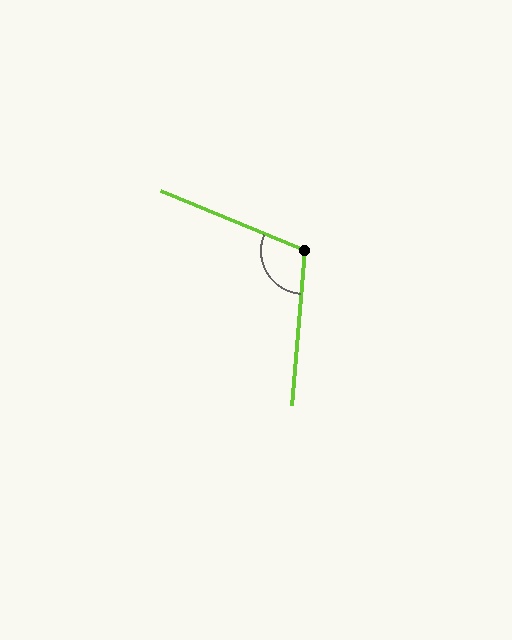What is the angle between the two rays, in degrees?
Approximately 108 degrees.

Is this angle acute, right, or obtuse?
It is obtuse.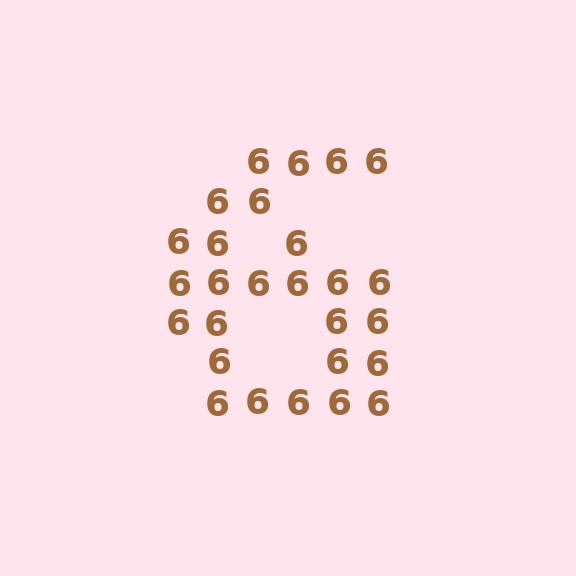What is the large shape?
The large shape is the digit 6.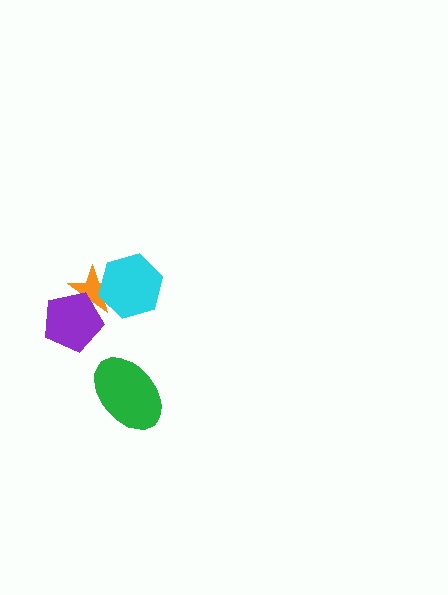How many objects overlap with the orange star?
2 objects overlap with the orange star.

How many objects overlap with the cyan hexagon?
1 object overlaps with the cyan hexagon.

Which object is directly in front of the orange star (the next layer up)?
The purple pentagon is directly in front of the orange star.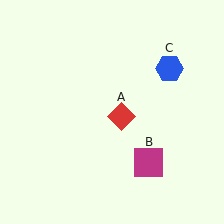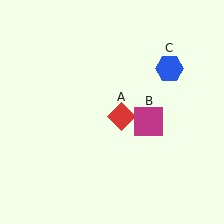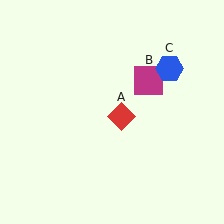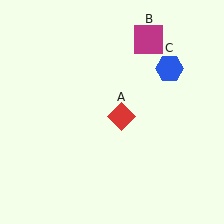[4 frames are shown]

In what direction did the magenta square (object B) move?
The magenta square (object B) moved up.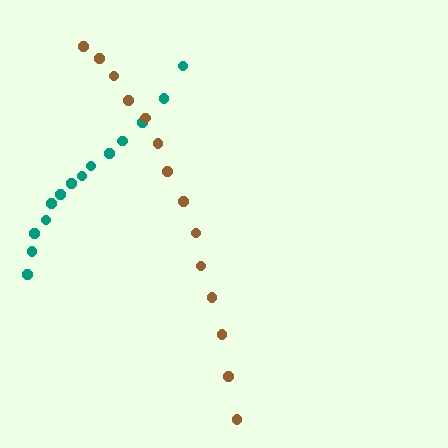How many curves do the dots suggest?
There are 2 distinct paths.